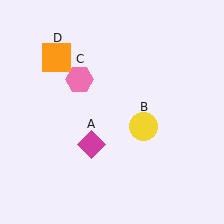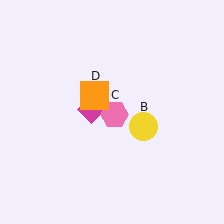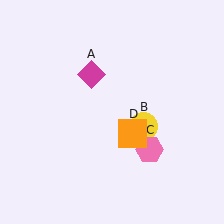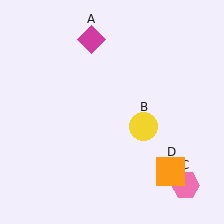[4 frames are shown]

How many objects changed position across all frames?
3 objects changed position: magenta diamond (object A), pink hexagon (object C), orange square (object D).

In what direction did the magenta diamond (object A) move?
The magenta diamond (object A) moved up.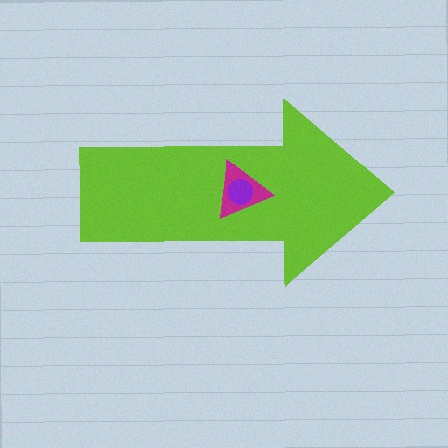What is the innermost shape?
The purple circle.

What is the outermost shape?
The lime arrow.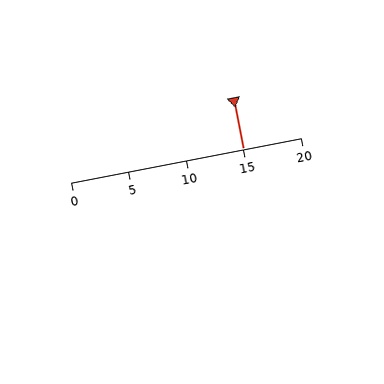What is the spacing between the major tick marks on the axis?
The major ticks are spaced 5 apart.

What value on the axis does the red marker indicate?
The marker indicates approximately 15.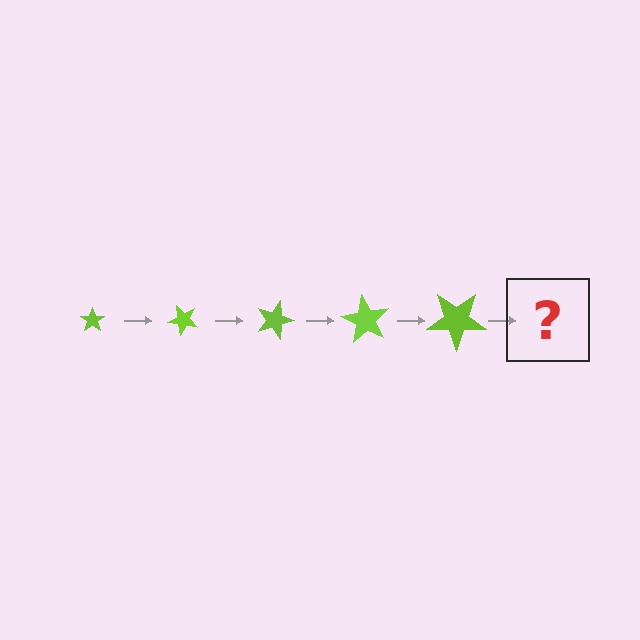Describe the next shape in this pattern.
It should be a star, larger than the previous one and rotated 225 degrees from the start.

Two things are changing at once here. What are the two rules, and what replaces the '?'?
The two rules are that the star grows larger each step and it rotates 45 degrees each step. The '?' should be a star, larger than the previous one and rotated 225 degrees from the start.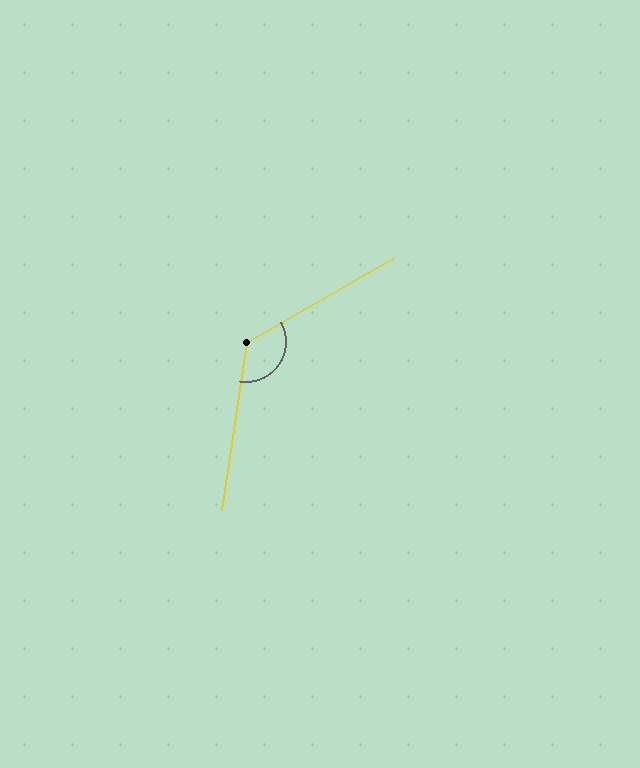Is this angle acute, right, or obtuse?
It is obtuse.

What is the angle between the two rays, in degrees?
Approximately 128 degrees.